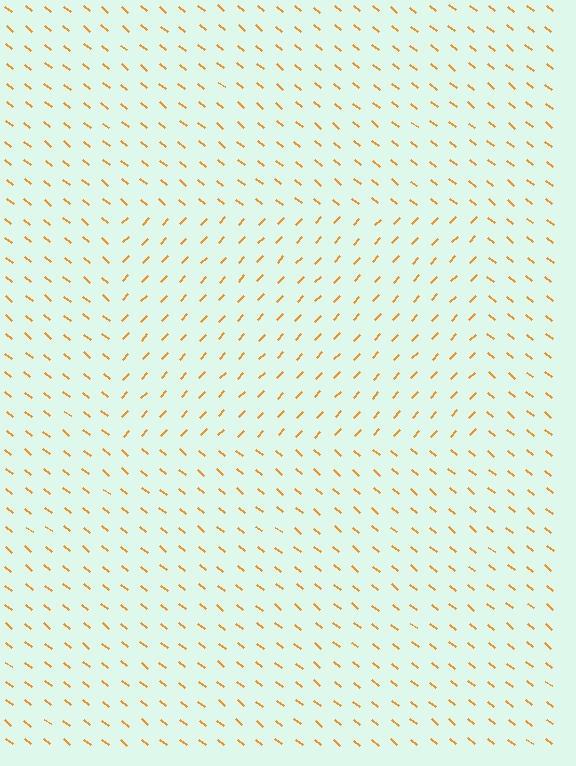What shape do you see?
I see a rectangle.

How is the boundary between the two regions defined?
The boundary is defined purely by a change in line orientation (approximately 86 degrees difference). All lines are the same color and thickness.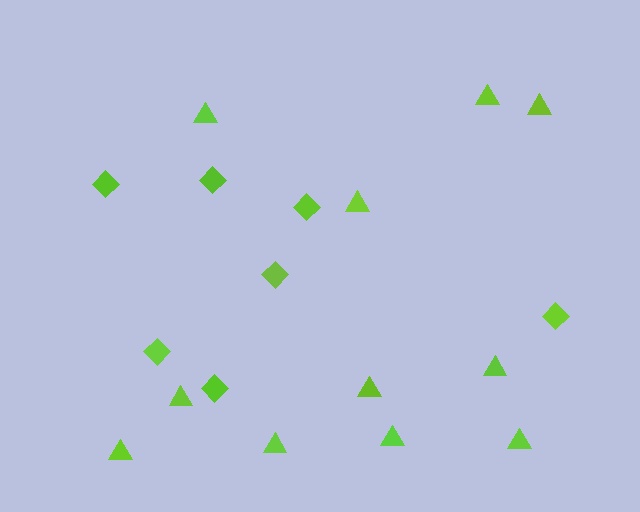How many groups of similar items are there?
There are 2 groups: one group of diamonds (7) and one group of triangles (11).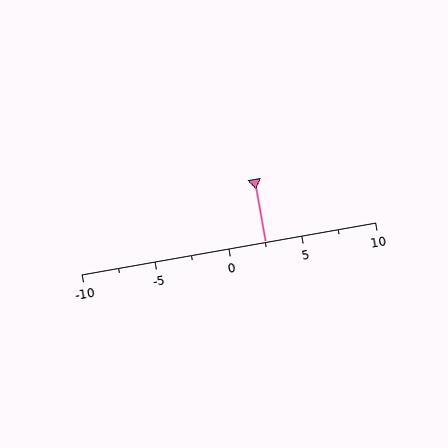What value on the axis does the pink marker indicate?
The marker indicates approximately 2.5.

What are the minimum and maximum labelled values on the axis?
The axis runs from -10 to 10.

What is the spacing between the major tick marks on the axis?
The major ticks are spaced 5 apart.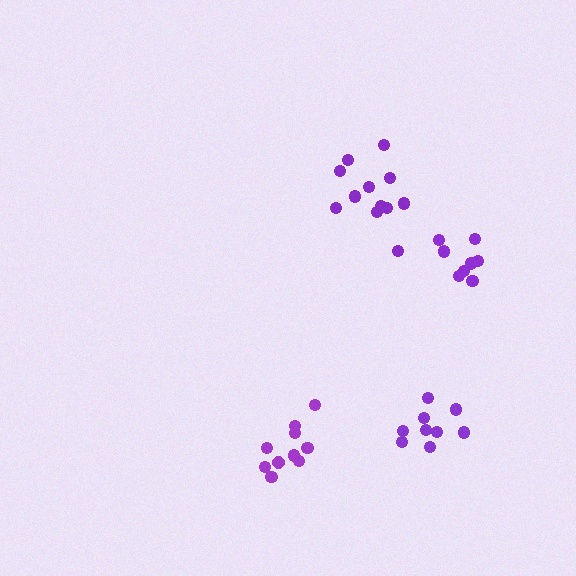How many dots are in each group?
Group 1: 9 dots, Group 2: 10 dots, Group 3: 12 dots, Group 4: 8 dots (39 total).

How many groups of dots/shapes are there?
There are 4 groups.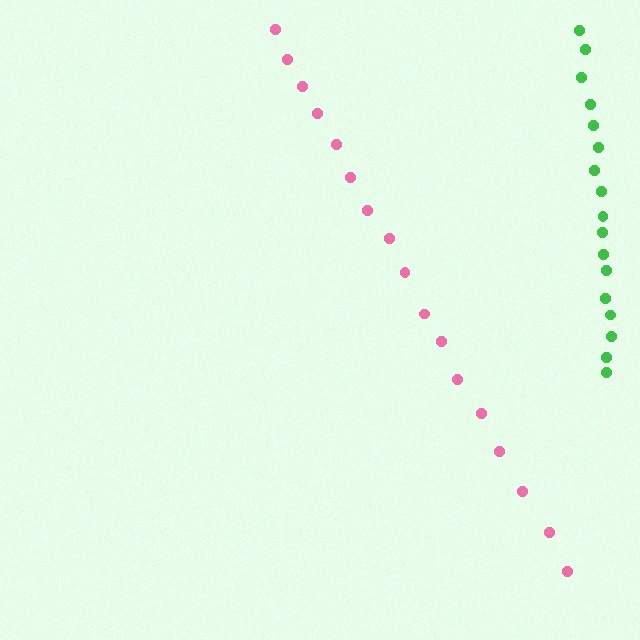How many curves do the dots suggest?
There are 2 distinct paths.